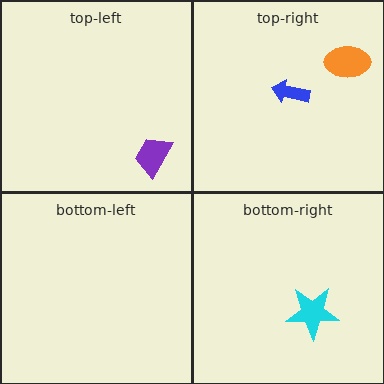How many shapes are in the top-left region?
1.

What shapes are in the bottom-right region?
The cyan star.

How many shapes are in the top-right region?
2.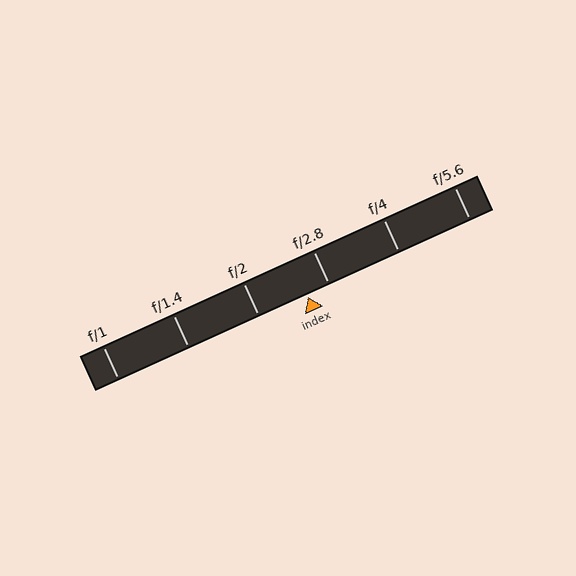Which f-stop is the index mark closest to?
The index mark is closest to f/2.8.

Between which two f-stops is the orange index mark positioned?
The index mark is between f/2 and f/2.8.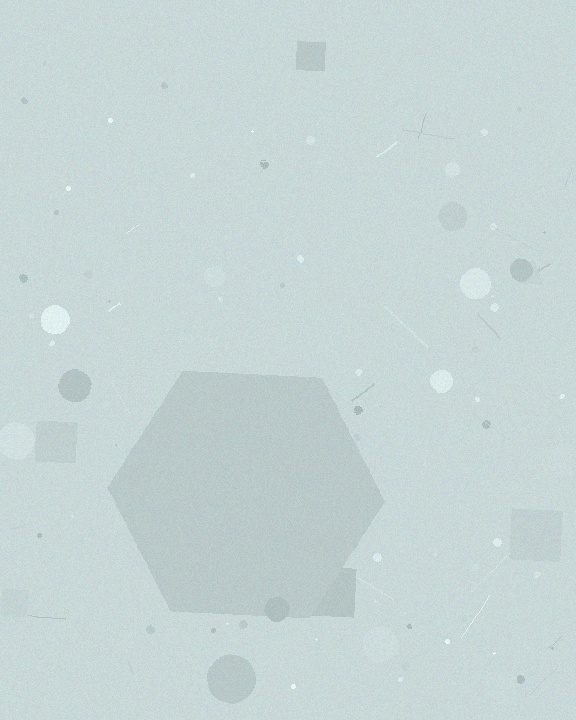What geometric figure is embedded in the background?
A hexagon is embedded in the background.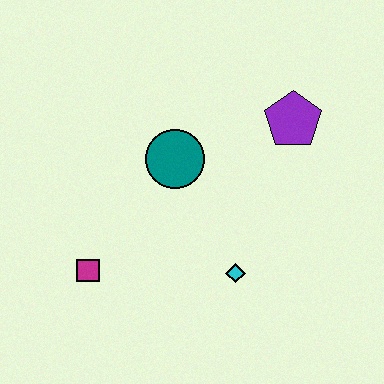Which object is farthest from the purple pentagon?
The magenta square is farthest from the purple pentagon.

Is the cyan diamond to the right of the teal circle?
Yes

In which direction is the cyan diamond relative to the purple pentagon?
The cyan diamond is below the purple pentagon.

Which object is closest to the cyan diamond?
The teal circle is closest to the cyan diamond.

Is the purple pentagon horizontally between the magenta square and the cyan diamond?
No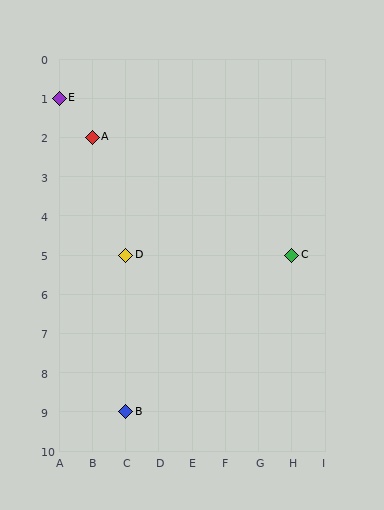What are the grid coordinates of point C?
Point C is at grid coordinates (H, 5).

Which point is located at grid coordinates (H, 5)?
Point C is at (H, 5).